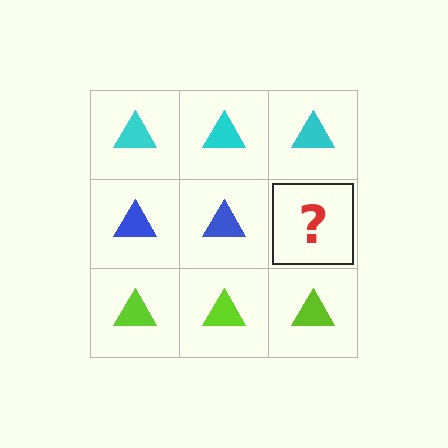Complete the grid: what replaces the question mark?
The question mark should be replaced with a blue triangle.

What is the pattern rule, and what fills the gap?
The rule is that each row has a consistent color. The gap should be filled with a blue triangle.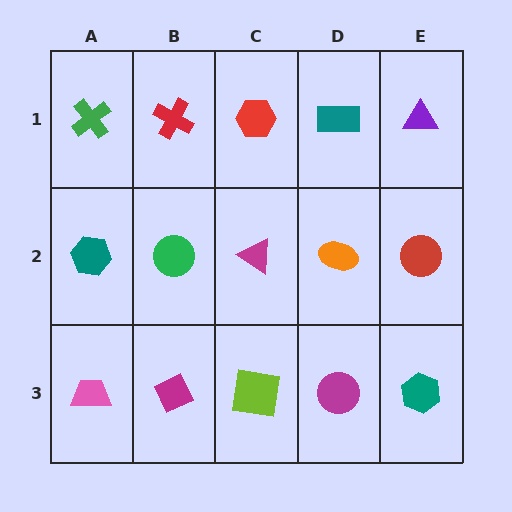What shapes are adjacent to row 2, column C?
A red hexagon (row 1, column C), a lime square (row 3, column C), a green circle (row 2, column B), an orange ellipse (row 2, column D).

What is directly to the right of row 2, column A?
A green circle.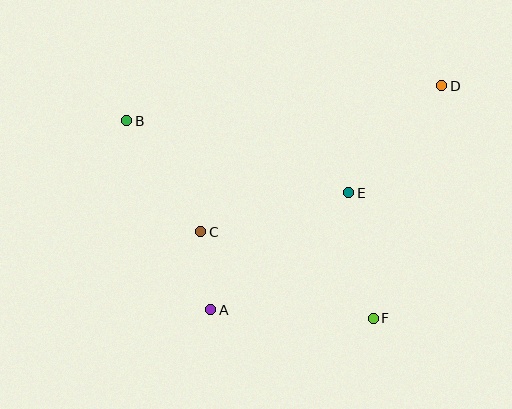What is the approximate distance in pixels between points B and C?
The distance between B and C is approximately 133 pixels.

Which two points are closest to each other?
Points A and C are closest to each other.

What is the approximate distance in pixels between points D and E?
The distance between D and E is approximately 142 pixels.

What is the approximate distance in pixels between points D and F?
The distance between D and F is approximately 243 pixels.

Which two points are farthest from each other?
Points A and D are farthest from each other.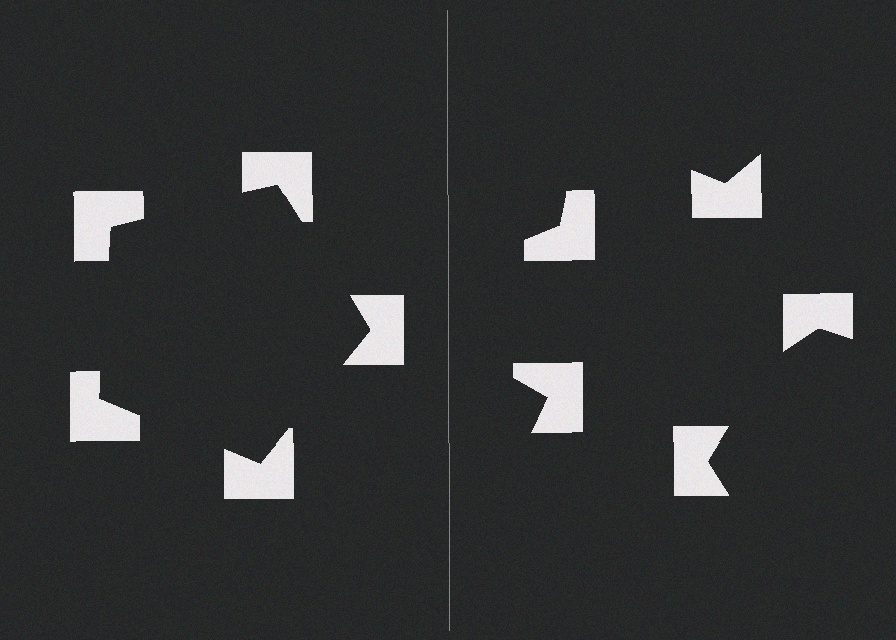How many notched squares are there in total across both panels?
10 — 5 on each side.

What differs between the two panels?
The notched squares are positioned identically on both sides; only the wedge orientations differ. On the left they align to a pentagon; on the right they are misaligned.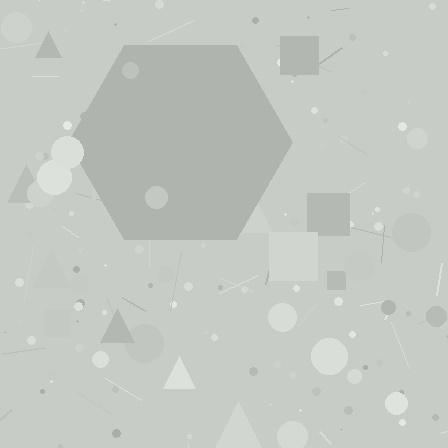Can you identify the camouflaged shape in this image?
The camouflaged shape is a hexagon.